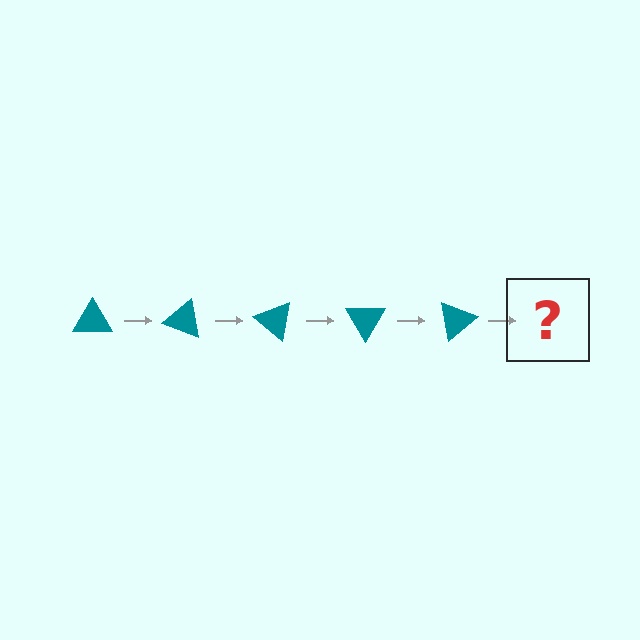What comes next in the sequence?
The next element should be a teal triangle rotated 100 degrees.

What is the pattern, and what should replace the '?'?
The pattern is that the triangle rotates 20 degrees each step. The '?' should be a teal triangle rotated 100 degrees.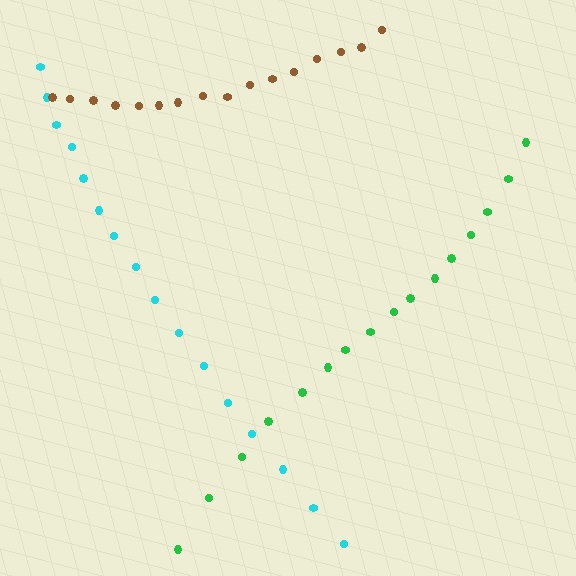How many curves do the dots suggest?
There are 3 distinct paths.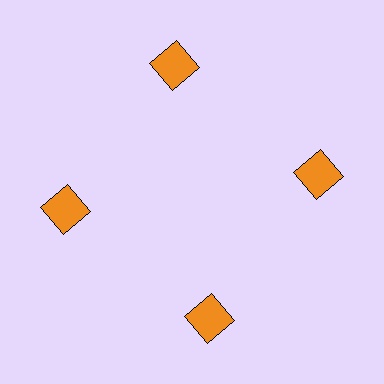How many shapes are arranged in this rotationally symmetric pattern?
There are 4 shapes, arranged in 4 groups of 1.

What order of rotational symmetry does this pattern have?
This pattern has 4-fold rotational symmetry.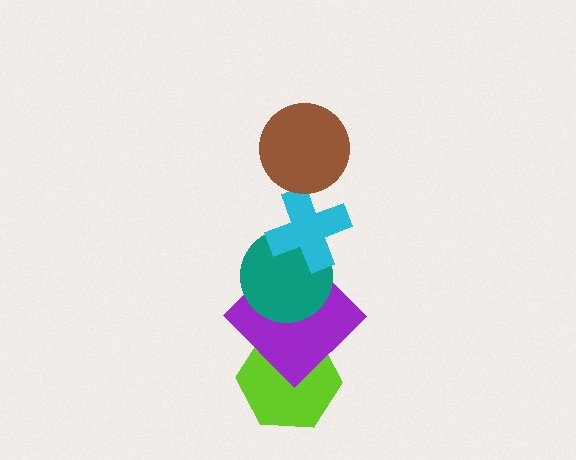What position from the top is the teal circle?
The teal circle is 3rd from the top.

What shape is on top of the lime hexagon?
The purple diamond is on top of the lime hexagon.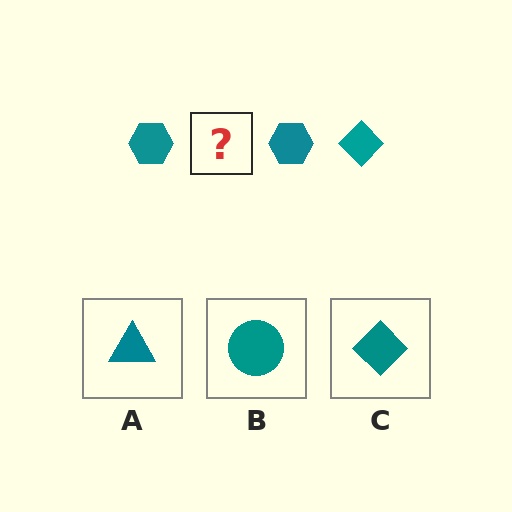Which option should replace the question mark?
Option C.